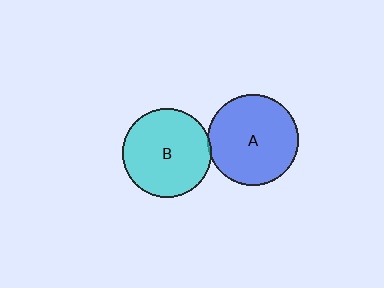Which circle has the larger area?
Circle A (blue).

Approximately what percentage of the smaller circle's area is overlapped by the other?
Approximately 5%.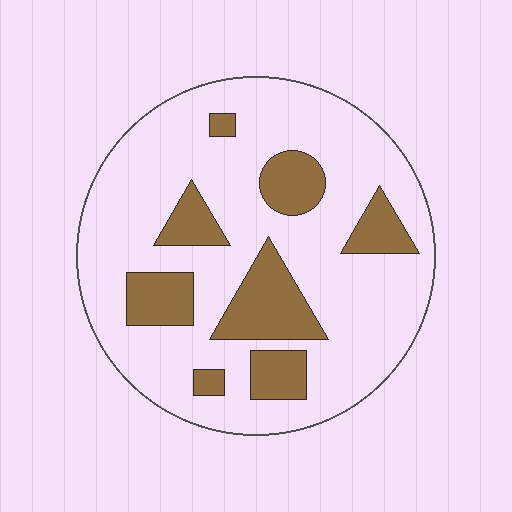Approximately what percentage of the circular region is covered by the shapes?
Approximately 25%.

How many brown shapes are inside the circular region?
8.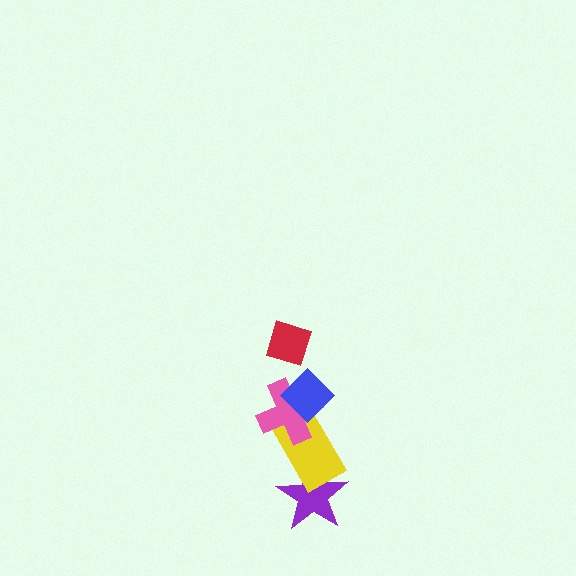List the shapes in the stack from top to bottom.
From top to bottom: the red diamond, the blue diamond, the pink cross, the yellow rectangle, the purple star.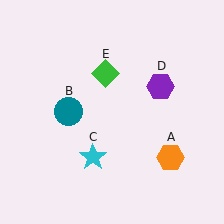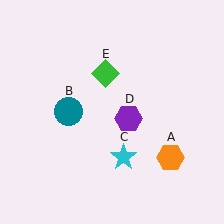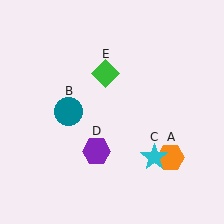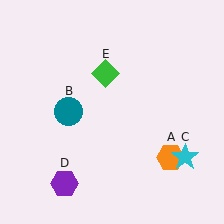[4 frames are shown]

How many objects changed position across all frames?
2 objects changed position: cyan star (object C), purple hexagon (object D).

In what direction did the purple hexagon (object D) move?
The purple hexagon (object D) moved down and to the left.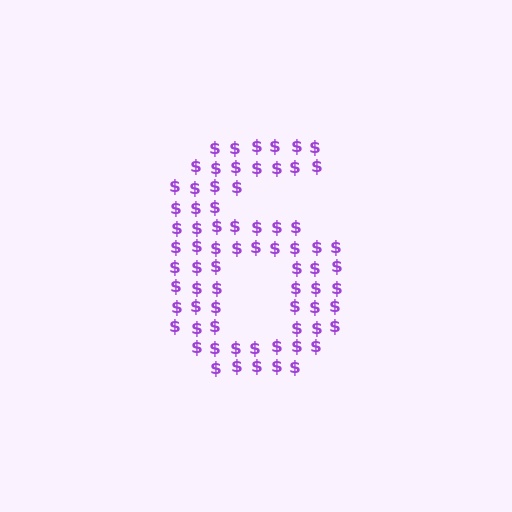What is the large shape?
The large shape is the digit 6.